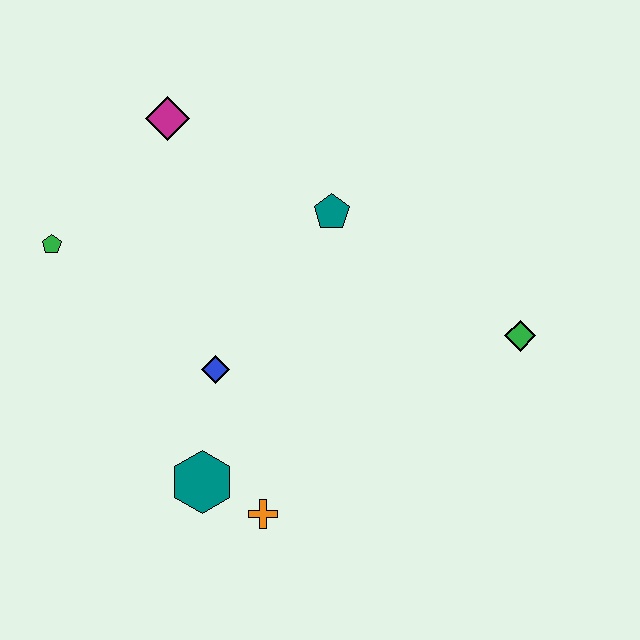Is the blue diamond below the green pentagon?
Yes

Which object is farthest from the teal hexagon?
The magenta diamond is farthest from the teal hexagon.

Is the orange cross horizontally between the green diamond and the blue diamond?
Yes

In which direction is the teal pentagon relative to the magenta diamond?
The teal pentagon is to the right of the magenta diamond.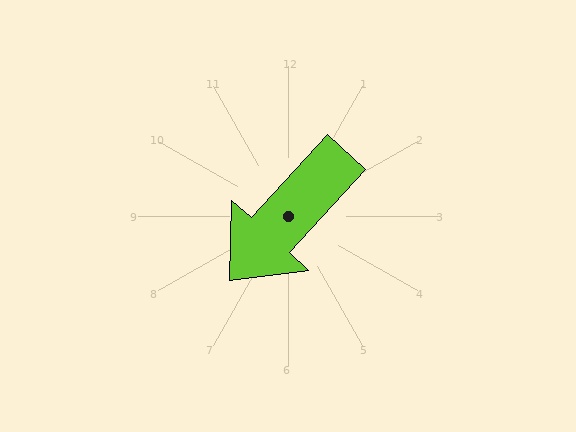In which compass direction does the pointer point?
Southwest.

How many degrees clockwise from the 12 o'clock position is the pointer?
Approximately 222 degrees.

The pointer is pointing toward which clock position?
Roughly 7 o'clock.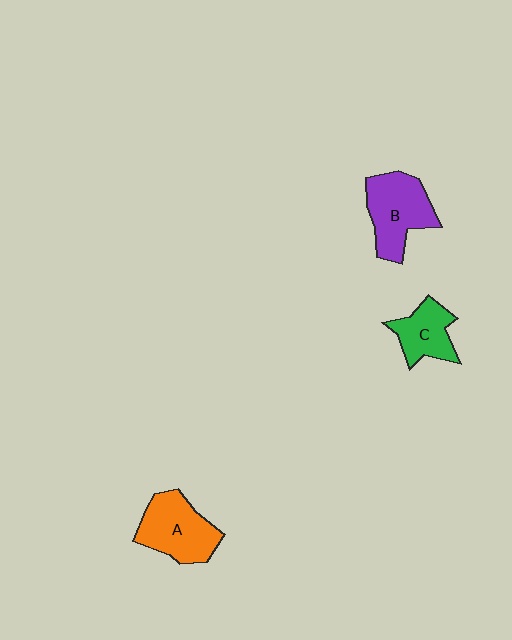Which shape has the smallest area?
Shape C (green).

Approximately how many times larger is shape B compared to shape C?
Approximately 1.5 times.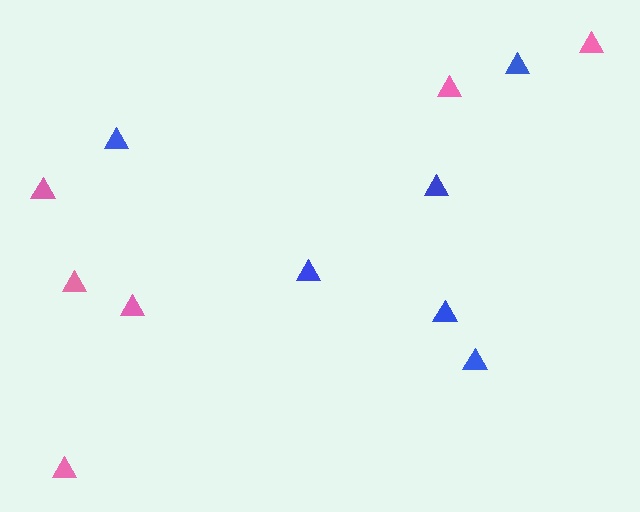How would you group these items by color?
There are 2 groups: one group of pink triangles (6) and one group of blue triangles (6).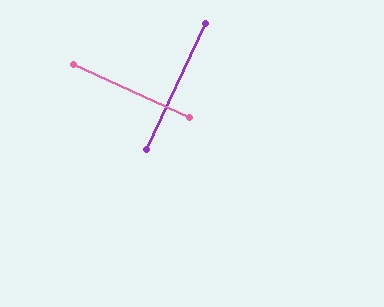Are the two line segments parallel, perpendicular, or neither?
Perpendicular — they meet at approximately 89°.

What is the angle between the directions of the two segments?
Approximately 89 degrees.